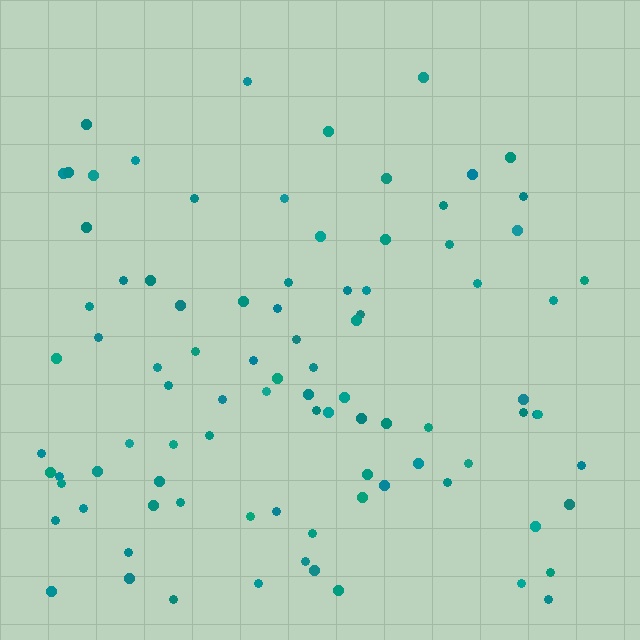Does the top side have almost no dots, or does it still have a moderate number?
Still a moderate number, just noticeably fewer than the bottom.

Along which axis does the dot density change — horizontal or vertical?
Vertical.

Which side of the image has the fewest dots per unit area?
The top.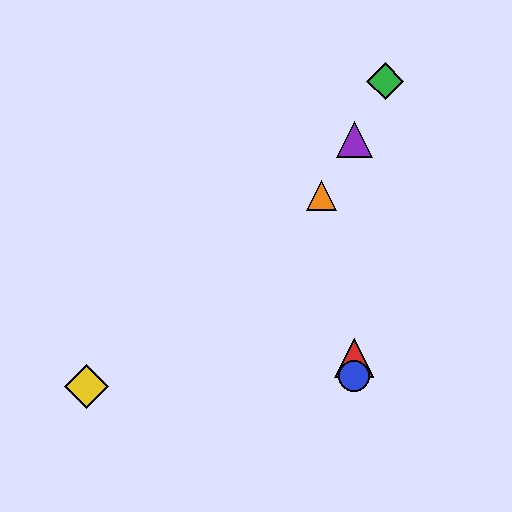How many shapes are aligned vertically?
3 shapes (the red triangle, the blue circle, the purple triangle) are aligned vertically.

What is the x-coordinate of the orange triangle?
The orange triangle is at x≈322.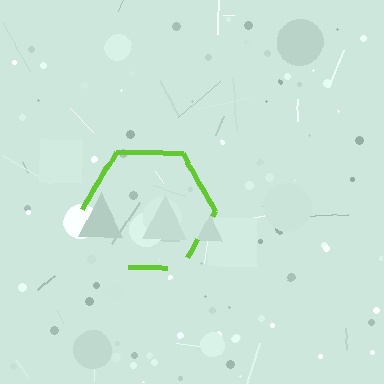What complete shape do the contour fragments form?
The contour fragments form a hexagon.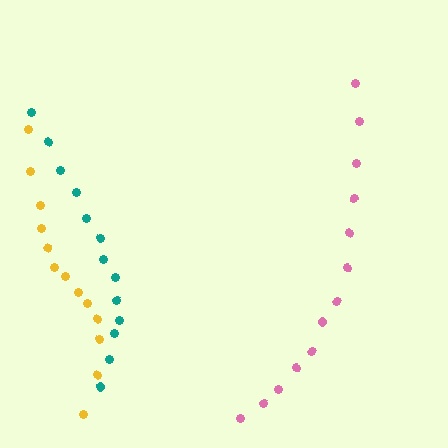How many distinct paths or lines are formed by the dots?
There are 3 distinct paths.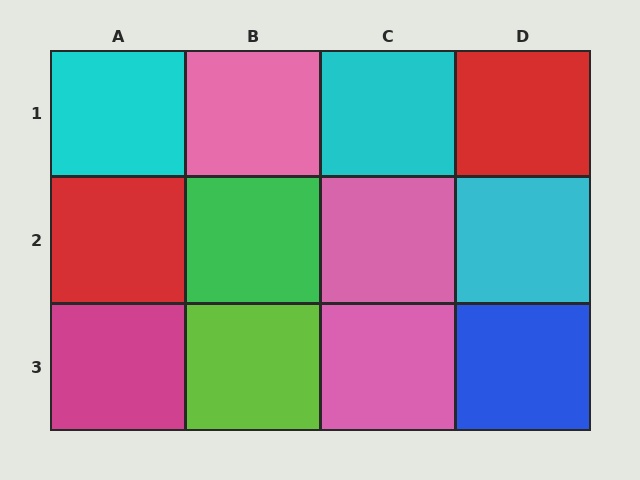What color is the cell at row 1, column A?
Cyan.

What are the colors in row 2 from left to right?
Red, green, pink, cyan.